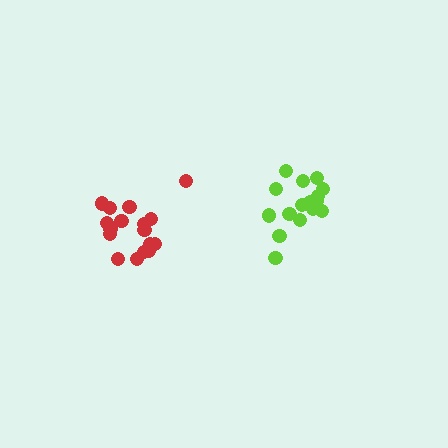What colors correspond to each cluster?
The clusters are colored: red, lime.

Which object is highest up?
The lime cluster is topmost.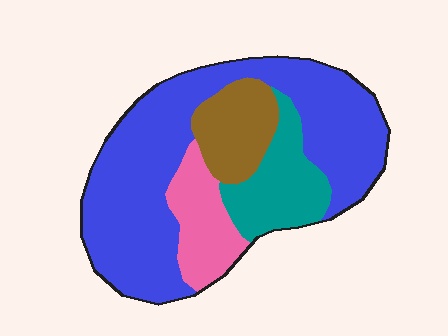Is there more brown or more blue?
Blue.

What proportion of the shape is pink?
Pink covers around 15% of the shape.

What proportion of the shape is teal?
Teal covers around 15% of the shape.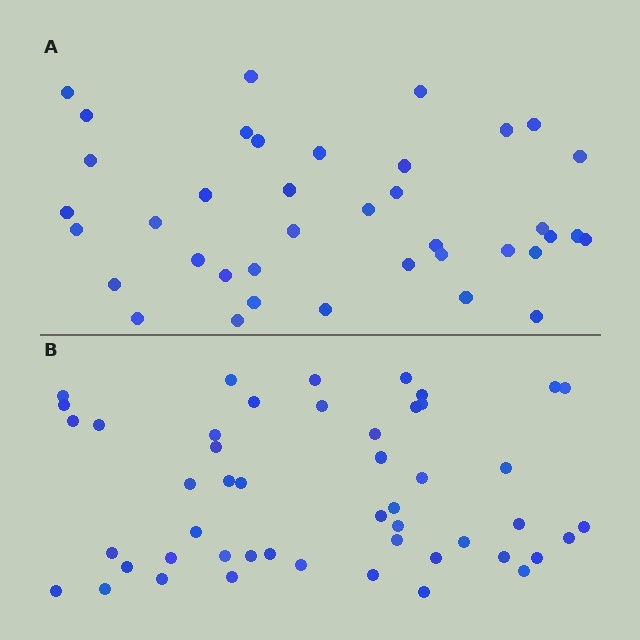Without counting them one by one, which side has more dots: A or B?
Region B (the bottom region) has more dots.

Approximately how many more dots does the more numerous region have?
Region B has roughly 10 or so more dots than region A.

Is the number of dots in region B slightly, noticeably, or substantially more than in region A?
Region B has noticeably more, but not dramatically so. The ratio is roughly 1.3 to 1.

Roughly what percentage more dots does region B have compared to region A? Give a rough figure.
About 25% more.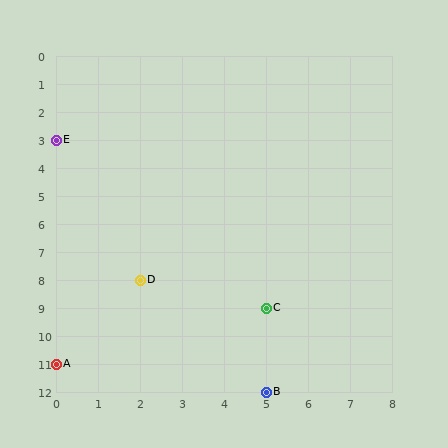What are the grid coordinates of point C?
Point C is at grid coordinates (5, 9).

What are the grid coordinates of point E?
Point E is at grid coordinates (0, 3).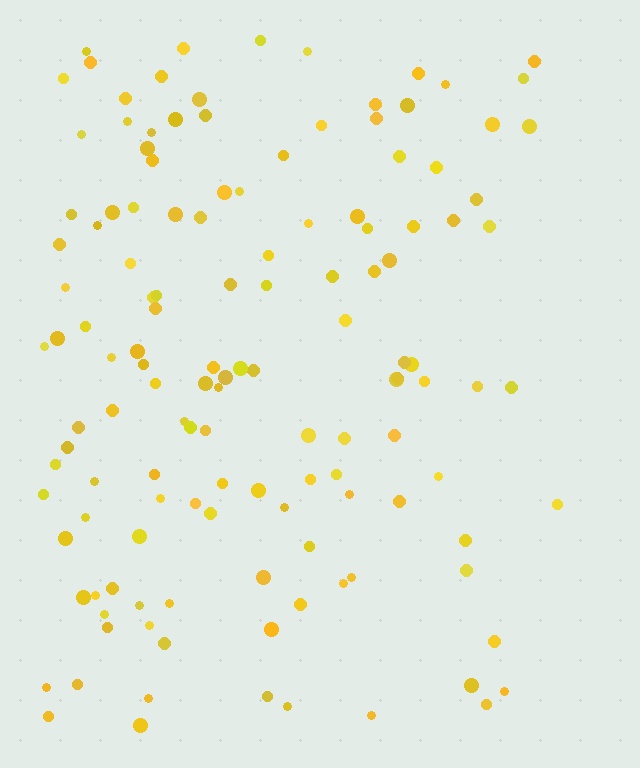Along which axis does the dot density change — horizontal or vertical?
Horizontal.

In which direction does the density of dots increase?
From right to left, with the left side densest.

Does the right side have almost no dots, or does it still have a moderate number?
Still a moderate number, just noticeably fewer than the left.